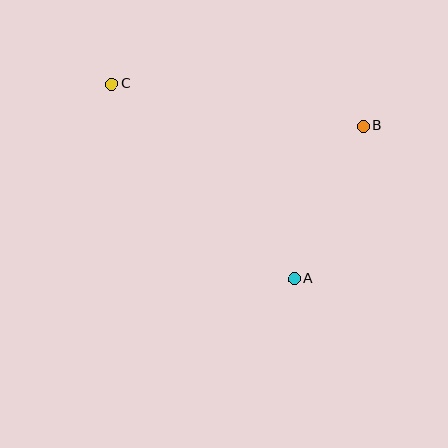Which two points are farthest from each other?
Points A and C are farthest from each other.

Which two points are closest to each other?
Points A and B are closest to each other.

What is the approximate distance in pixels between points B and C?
The distance between B and C is approximately 255 pixels.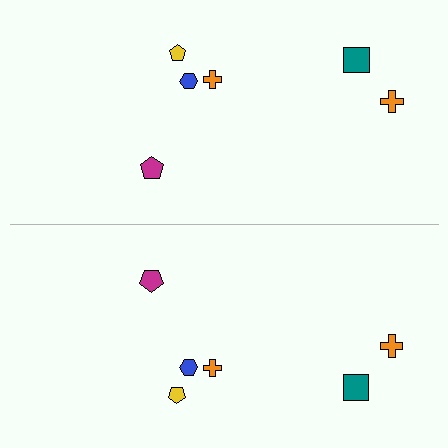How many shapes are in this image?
There are 12 shapes in this image.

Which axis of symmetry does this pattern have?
The pattern has a horizontal axis of symmetry running through the center of the image.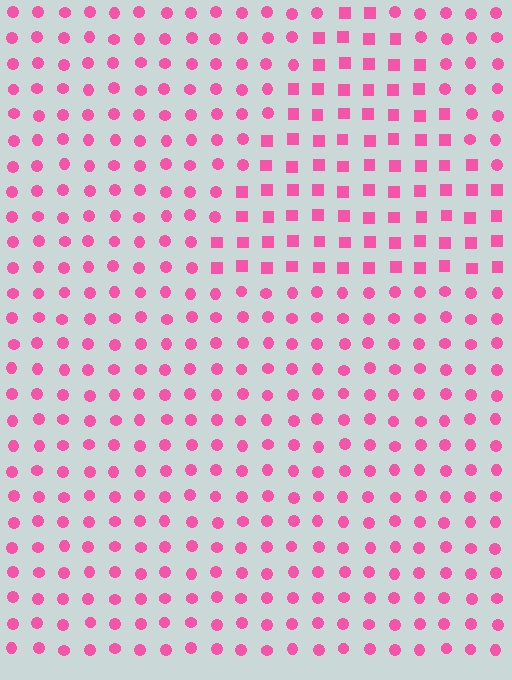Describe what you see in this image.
The image is filled with small pink elements arranged in a uniform grid. A triangle-shaped region contains squares, while the surrounding area contains circles. The boundary is defined purely by the change in element shape.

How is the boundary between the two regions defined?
The boundary is defined by a change in element shape: squares inside vs. circles outside. All elements share the same color and spacing.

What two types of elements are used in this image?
The image uses squares inside the triangle region and circles outside it.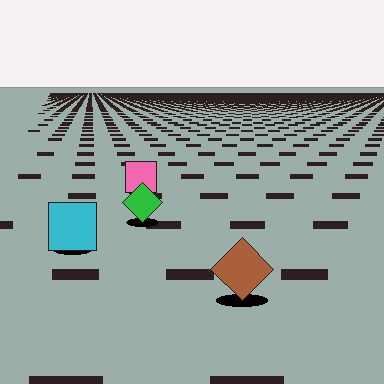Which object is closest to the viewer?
The brown diamond is closest. The texture marks near it are larger and more spread out.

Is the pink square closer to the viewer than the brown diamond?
No. The brown diamond is closer — you can tell from the texture gradient: the ground texture is coarser near it.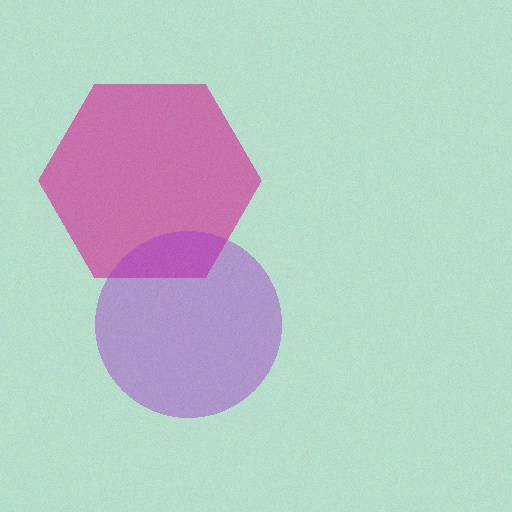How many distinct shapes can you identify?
There are 2 distinct shapes: a magenta hexagon, a purple circle.